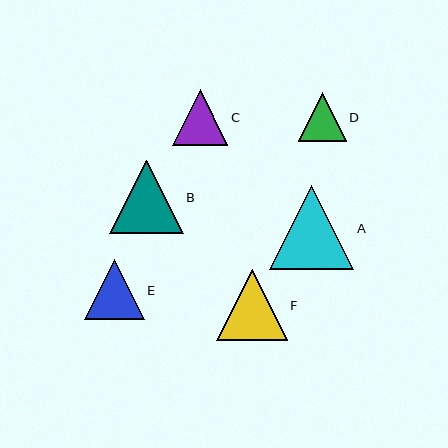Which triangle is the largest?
Triangle A is the largest with a size of approximately 84 pixels.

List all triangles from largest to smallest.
From largest to smallest: A, B, F, E, C, D.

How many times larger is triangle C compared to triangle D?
Triangle C is approximately 1.1 times the size of triangle D.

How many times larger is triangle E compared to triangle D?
Triangle E is approximately 1.2 times the size of triangle D.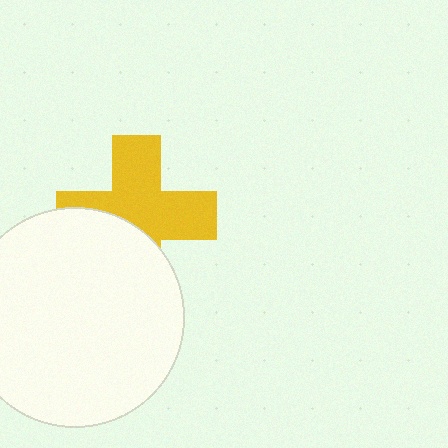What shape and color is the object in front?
The object in front is a white circle.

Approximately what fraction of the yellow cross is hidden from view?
Roughly 38% of the yellow cross is hidden behind the white circle.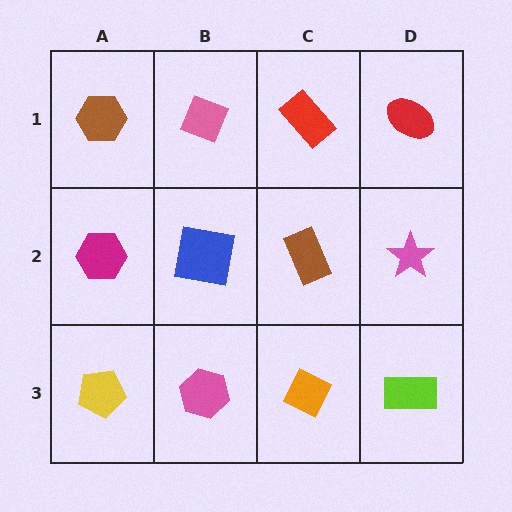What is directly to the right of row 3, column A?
A pink hexagon.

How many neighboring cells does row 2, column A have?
3.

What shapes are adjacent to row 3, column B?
A blue square (row 2, column B), a yellow pentagon (row 3, column A), an orange diamond (row 3, column C).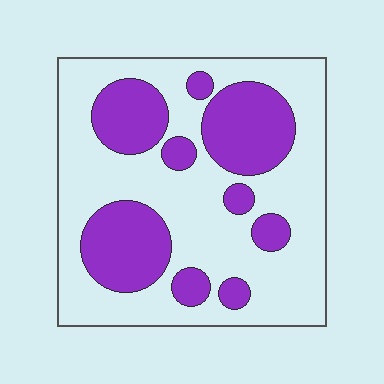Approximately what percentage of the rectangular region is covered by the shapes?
Approximately 35%.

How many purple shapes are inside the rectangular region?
9.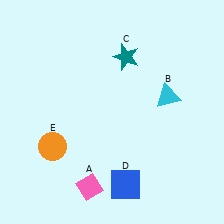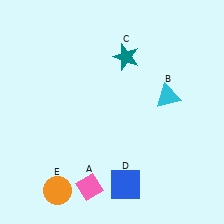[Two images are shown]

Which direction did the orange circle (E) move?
The orange circle (E) moved down.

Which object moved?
The orange circle (E) moved down.